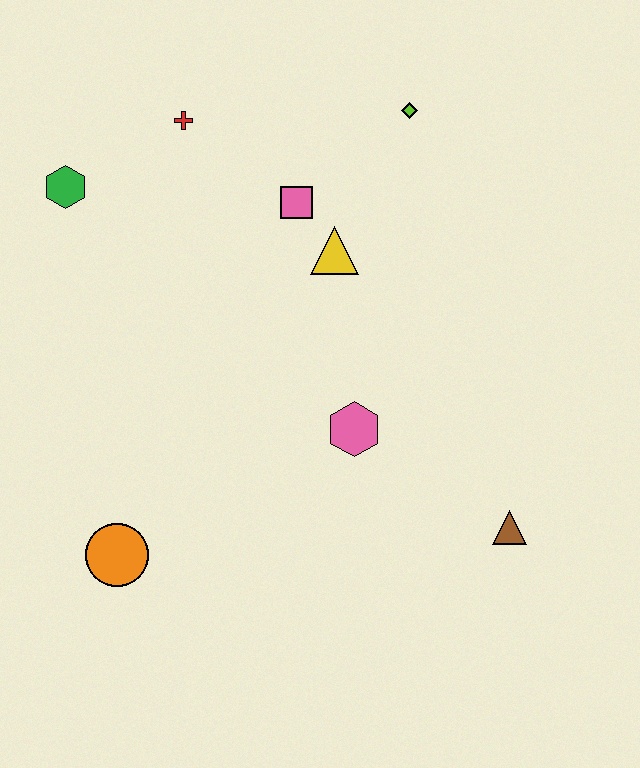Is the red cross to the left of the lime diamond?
Yes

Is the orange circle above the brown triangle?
No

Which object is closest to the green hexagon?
The red cross is closest to the green hexagon.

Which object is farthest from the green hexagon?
The brown triangle is farthest from the green hexagon.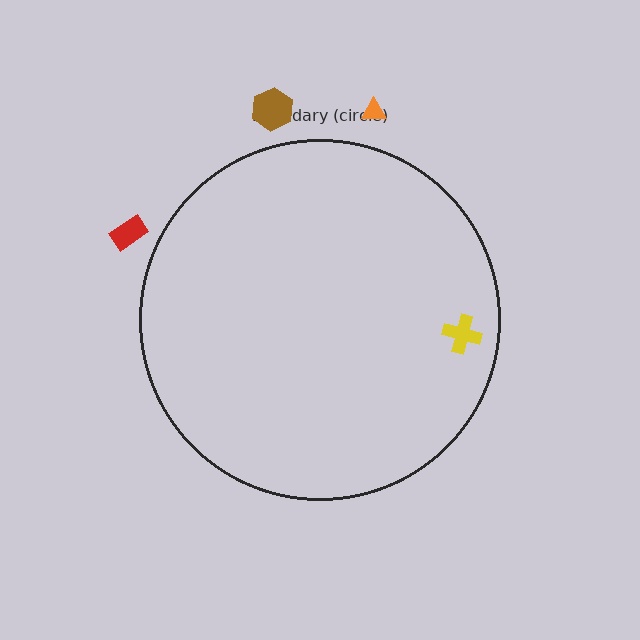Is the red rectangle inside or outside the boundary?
Outside.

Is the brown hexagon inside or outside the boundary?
Outside.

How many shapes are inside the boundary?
1 inside, 3 outside.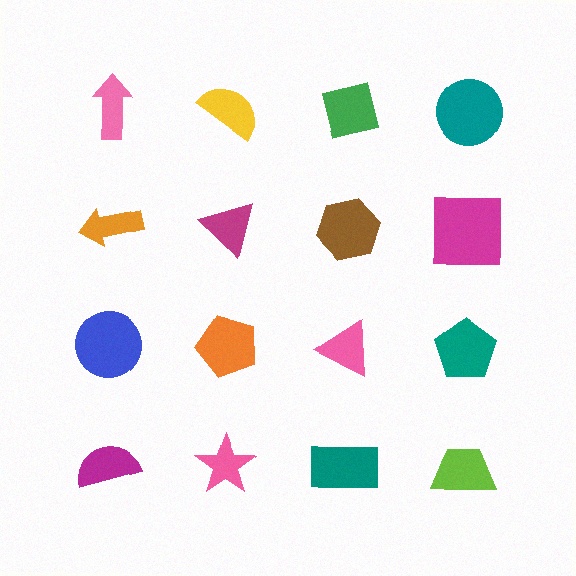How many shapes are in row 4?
4 shapes.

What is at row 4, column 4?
A lime trapezoid.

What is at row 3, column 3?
A pink triangle.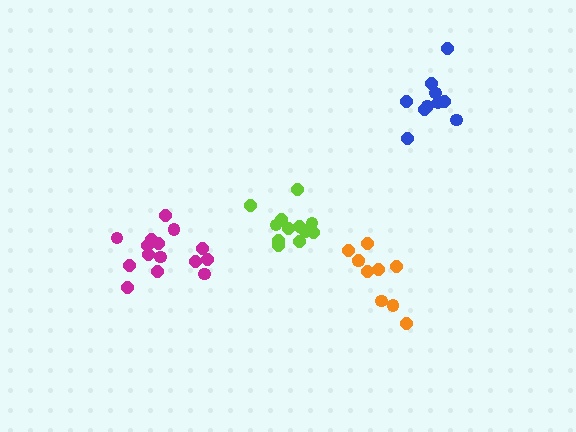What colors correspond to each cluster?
The clusters are colored: magenta, lime, orange, blue.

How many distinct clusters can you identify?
There are 4 distinct clusters.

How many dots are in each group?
Group 1: 15 dots, Group 2: 13 dots, Group 3: 10 dots, Group 4: 10 dots (48 total).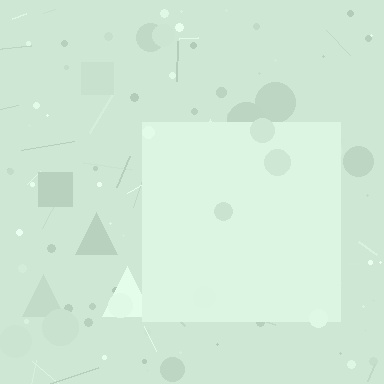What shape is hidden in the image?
A square is hidden in the image.